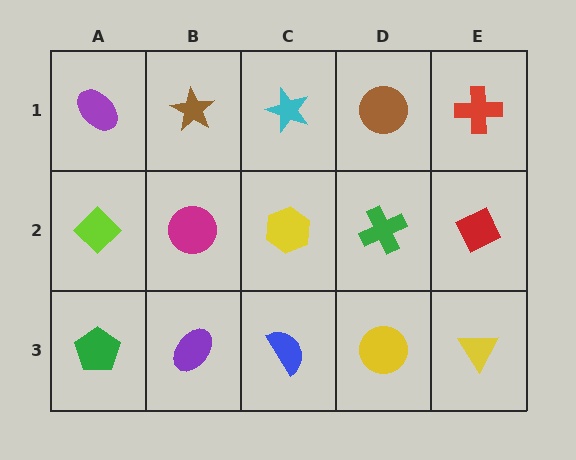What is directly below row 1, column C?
A yellow hexagon.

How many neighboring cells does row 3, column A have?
2.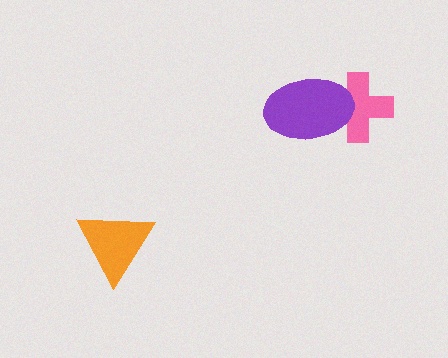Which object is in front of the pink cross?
The purple ellipse is in front of the pink cross.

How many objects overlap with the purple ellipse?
1 object overlaps with the purple ellipse.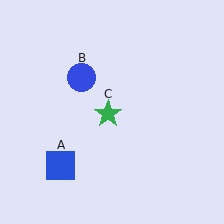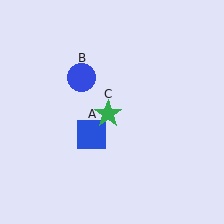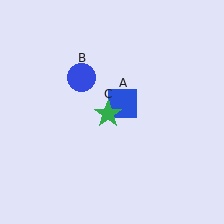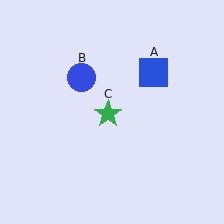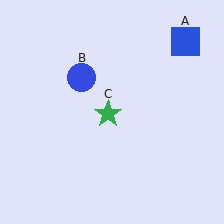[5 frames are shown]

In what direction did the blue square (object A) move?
The blue square (object A) moved up and to the right.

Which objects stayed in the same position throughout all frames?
Blue circle (object B) and green star (object C) remained stationary.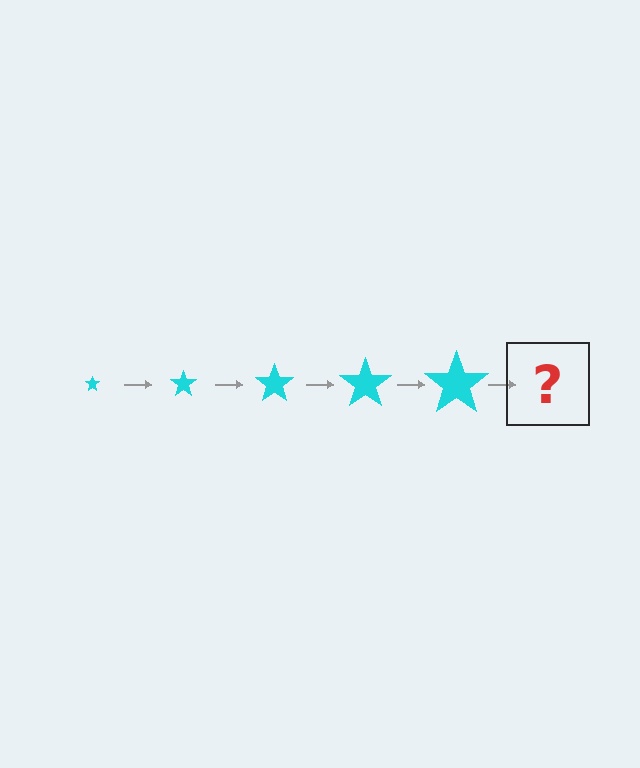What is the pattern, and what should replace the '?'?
The pattern is that the star gets progressively larger each step. The '?' should be a cyan star, larger than the previous one.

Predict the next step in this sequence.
The next step is a cyan star, larger than the previous one.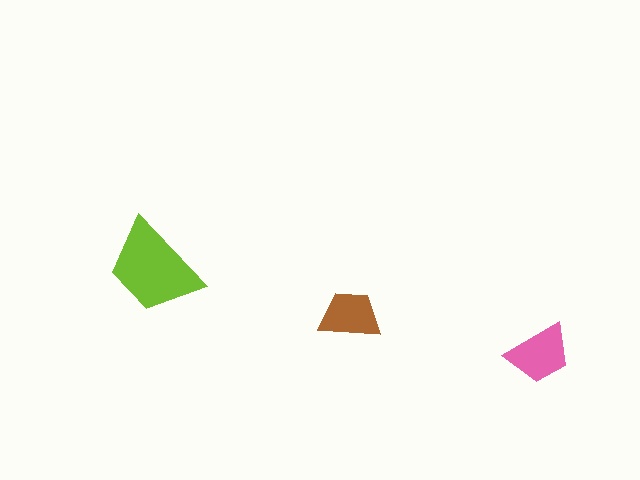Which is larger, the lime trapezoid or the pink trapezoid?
The lime one.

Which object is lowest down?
The pink trapezoid is bottommost.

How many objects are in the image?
There are 3 objects in the image.